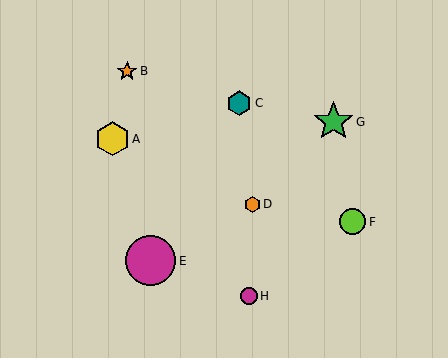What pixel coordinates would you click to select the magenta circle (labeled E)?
Click at (151, 261) to select the magenta circle E.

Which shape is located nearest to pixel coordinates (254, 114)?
The teal hexagon (labeled C) at (239, 103) is nearest to that location.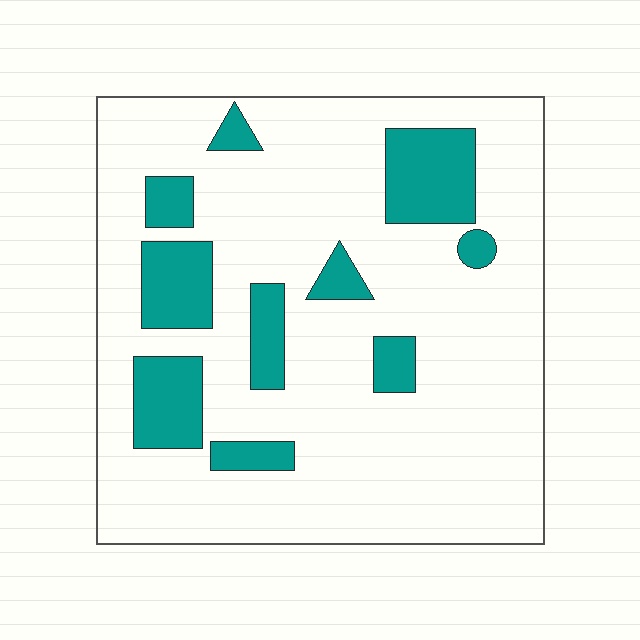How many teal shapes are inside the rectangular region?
10.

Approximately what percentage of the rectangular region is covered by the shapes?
Approximately 20%.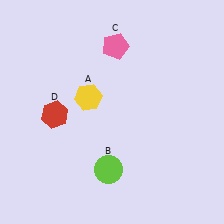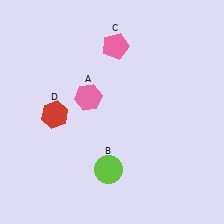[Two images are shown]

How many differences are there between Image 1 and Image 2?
There is 1 difference between the two images.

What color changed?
The hexagon (A) changed from yellow in Image 1 to pink in Image 2.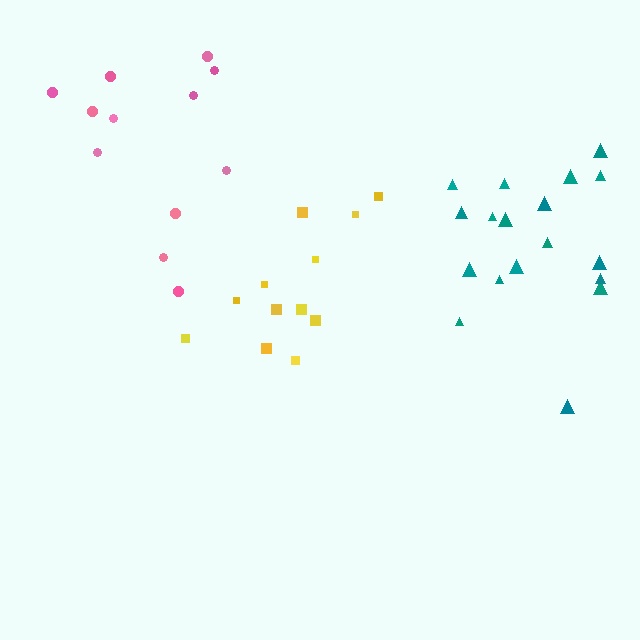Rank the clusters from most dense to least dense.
yellow, teal, pink.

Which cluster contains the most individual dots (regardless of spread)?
Teal (18).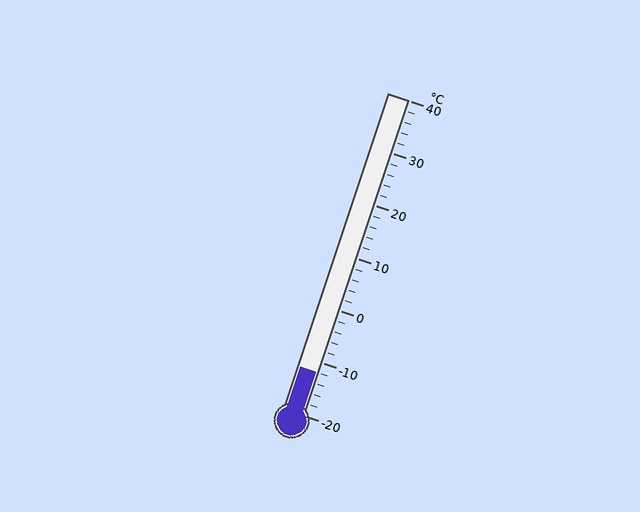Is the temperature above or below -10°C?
The temperature is below -10°C.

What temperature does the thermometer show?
The thermometer shows approximately -12°C.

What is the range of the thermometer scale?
The thermometer scale ranges from -20°C to 40°C.